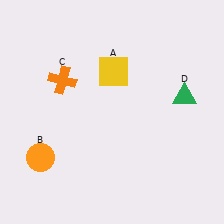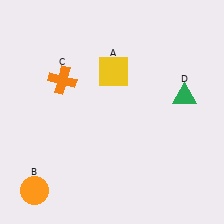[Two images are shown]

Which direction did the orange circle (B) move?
The orange circle (B) moved down.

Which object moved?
The orange circle (B) moved down.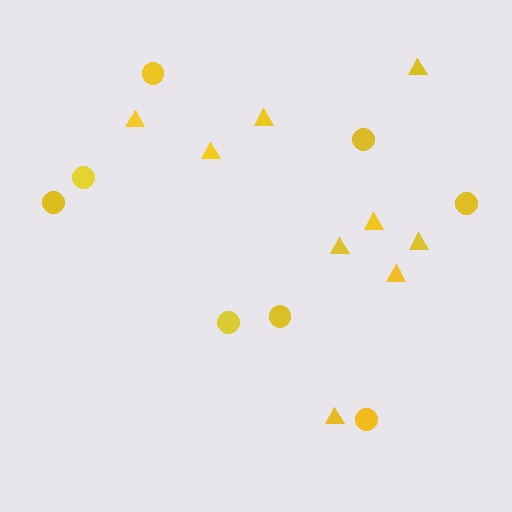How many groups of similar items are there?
There are 2 groups: one group of circles (8) and one group of triangles (9).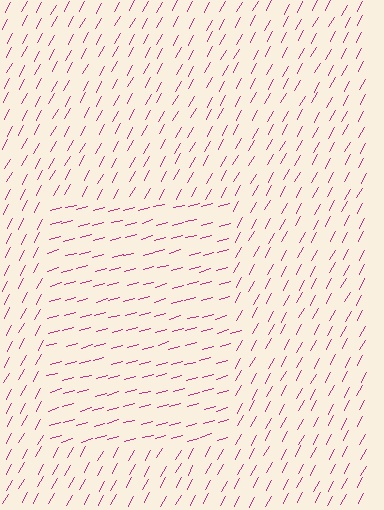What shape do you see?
I see a rectangle.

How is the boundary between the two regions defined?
The boundary is defined purely by a change in line orientation (approximately 45 degrees difference). All lines are the same color and thickness.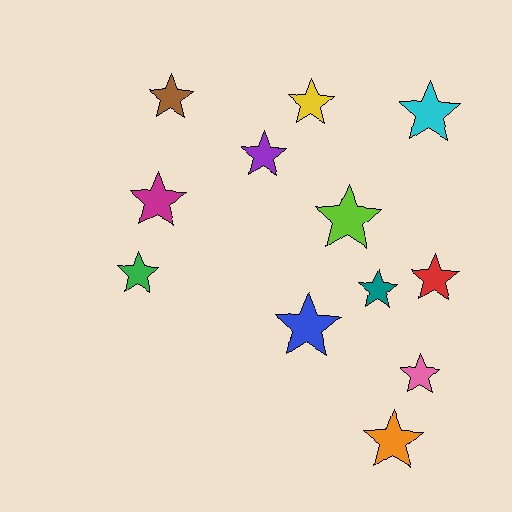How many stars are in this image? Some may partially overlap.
There are 12 stars.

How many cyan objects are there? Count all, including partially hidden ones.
There is 1 cyan object.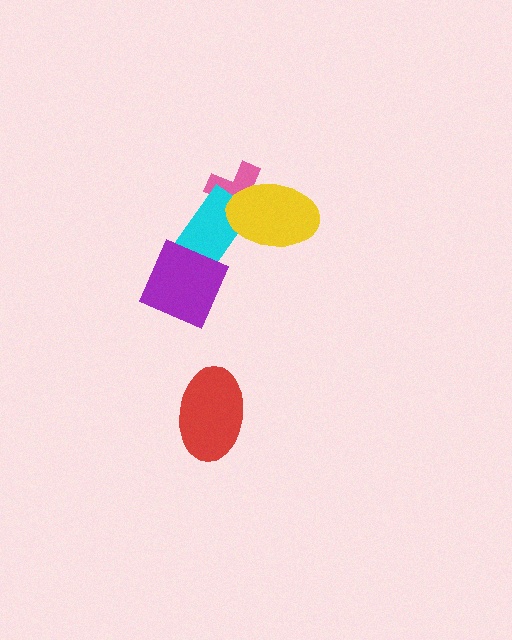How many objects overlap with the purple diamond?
1 object overlaps with the purple diamond.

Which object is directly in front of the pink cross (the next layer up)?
The cyan rectangle is directly in front of the pink cross.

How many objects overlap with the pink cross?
2 objects overlap with the pink cross.